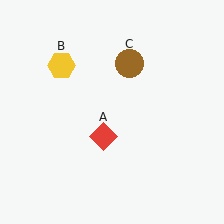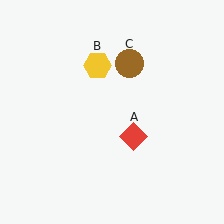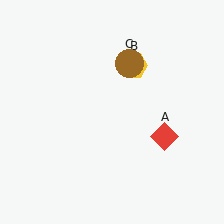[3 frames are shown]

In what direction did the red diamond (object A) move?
The red diamond (object A) moved right.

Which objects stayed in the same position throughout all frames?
Brown circle (object C) remained stationary.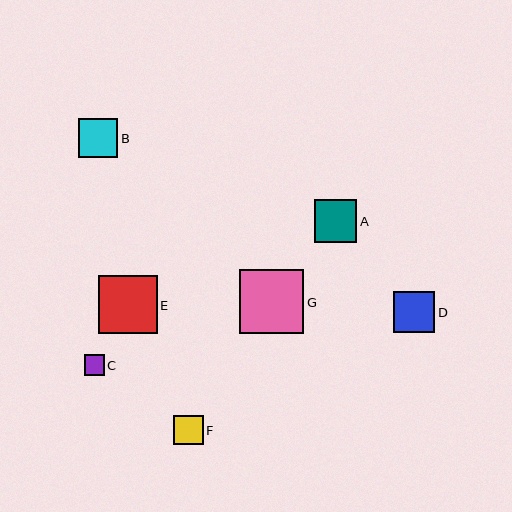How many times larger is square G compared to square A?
Square G is approximately 1.5 times the size of square A.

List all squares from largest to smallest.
From largest to smallest: G, E, A, D, B, F, C.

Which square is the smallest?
Square C is the smallest with a size of approximately 20 pixels.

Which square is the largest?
Square G is the largest with a size of approximately 64 pixels.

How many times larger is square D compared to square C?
Square D is approximately 2.1 times the size of square C.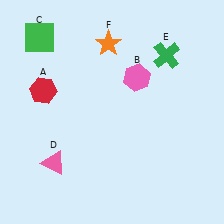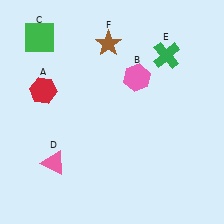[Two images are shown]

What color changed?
The star (F) changed from orange in Image 1 to brown in Image 2.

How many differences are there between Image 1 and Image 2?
There is 1 difference between the two images.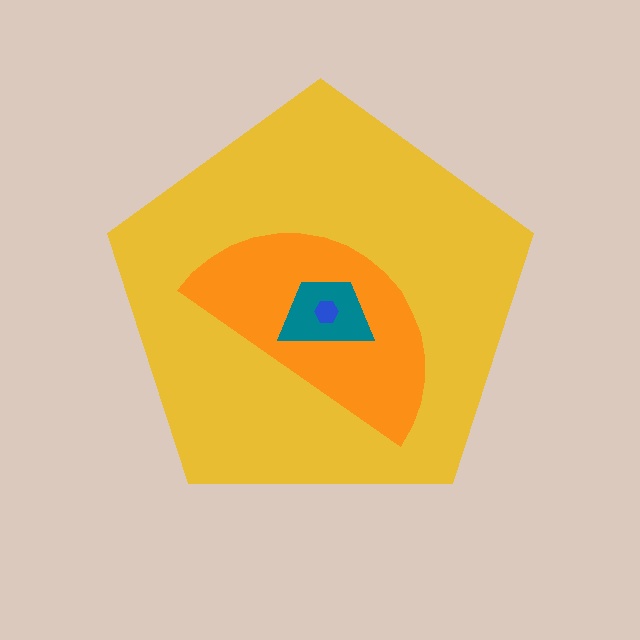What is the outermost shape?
The yellow pentagon.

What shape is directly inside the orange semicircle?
The teal trapezoid.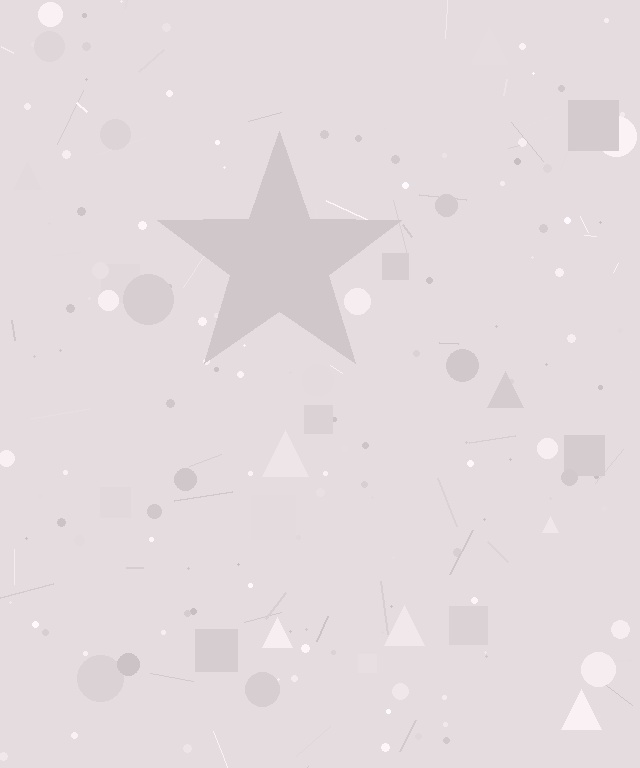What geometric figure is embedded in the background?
A star is embedded in the background.